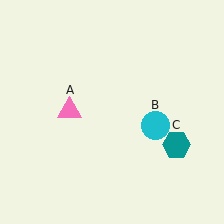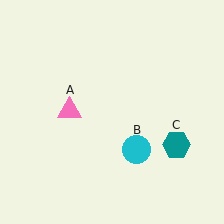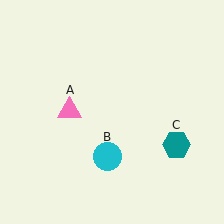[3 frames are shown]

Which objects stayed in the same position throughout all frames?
Pink triangle (object A) and teal hexagon (object C) remained stationary.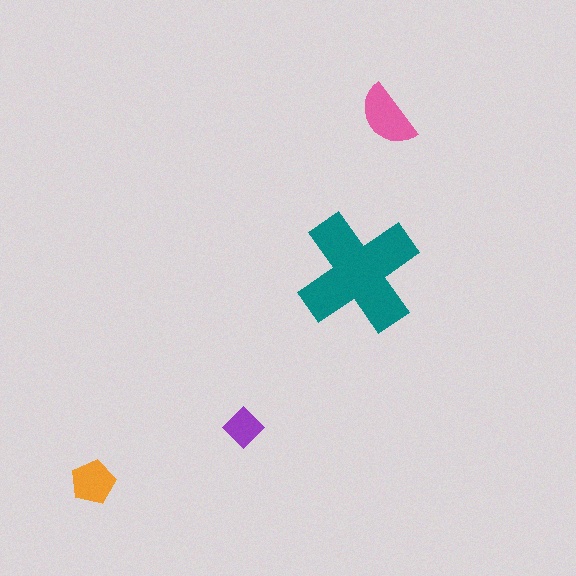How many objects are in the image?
There are 4 objects in the image.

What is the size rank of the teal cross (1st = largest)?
1st.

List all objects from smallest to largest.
The purple diamond, the orange pentagon, the pink semicircle, the teal cross.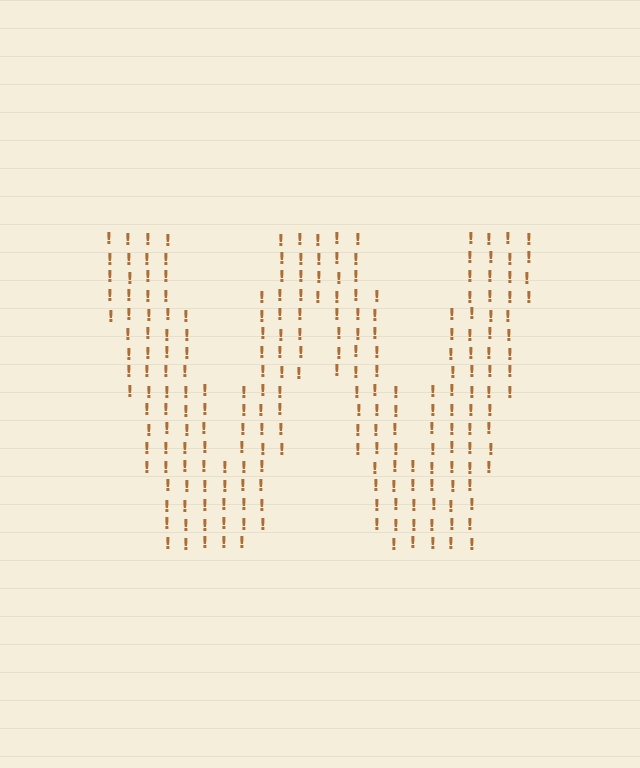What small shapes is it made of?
It is made of small exclamation marks.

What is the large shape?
The large shape is the letter W.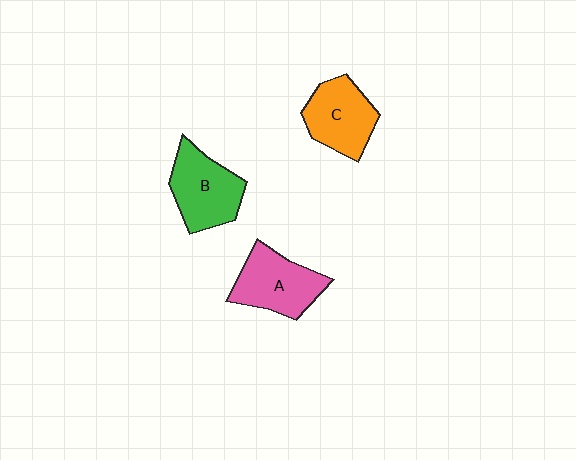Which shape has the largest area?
Shape B (green).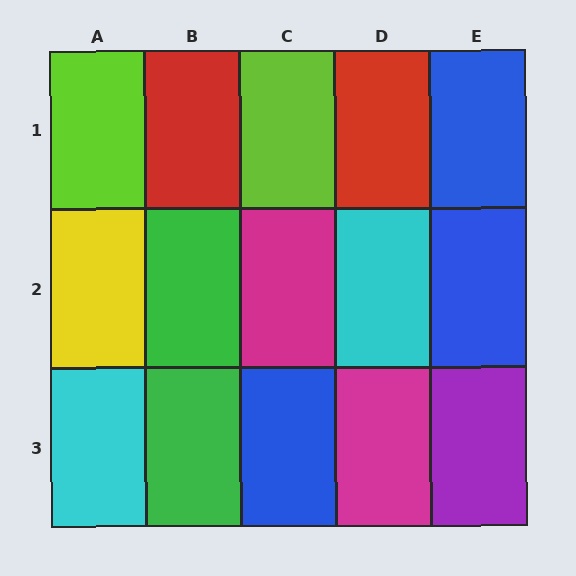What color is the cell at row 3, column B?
Green.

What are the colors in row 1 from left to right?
Lime, red, lime, red, blue.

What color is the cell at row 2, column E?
Blue.